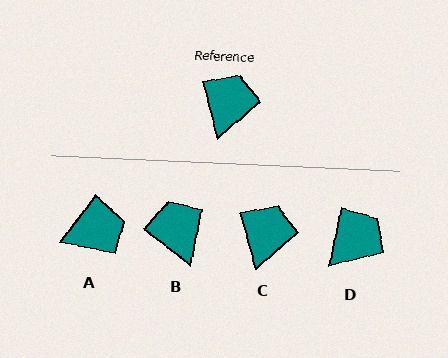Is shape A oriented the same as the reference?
No, it is off by about 52 degrees.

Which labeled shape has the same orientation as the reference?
C.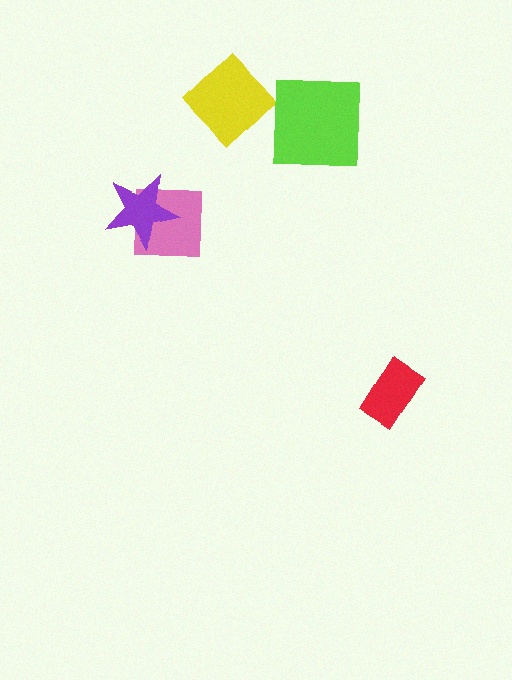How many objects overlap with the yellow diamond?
0 objects overlap with the yellow diamond.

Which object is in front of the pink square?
The purple star is in front of the pink square.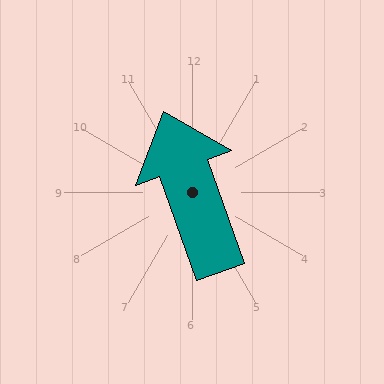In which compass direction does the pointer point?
North.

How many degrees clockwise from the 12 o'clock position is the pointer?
Approximately 340 degrees.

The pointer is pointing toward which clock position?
Roughly 11 o'clock.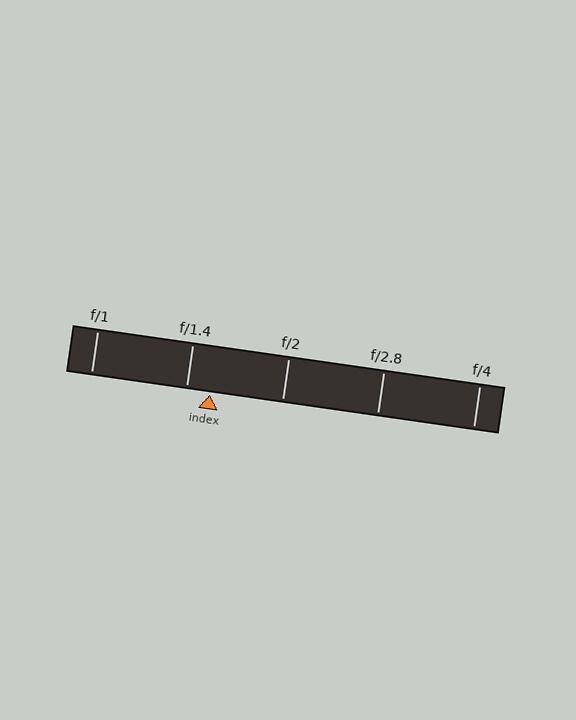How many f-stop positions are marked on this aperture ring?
There are 5 f-stop positions marked.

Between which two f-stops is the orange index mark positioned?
The index mark is between f/1.4 and f/2.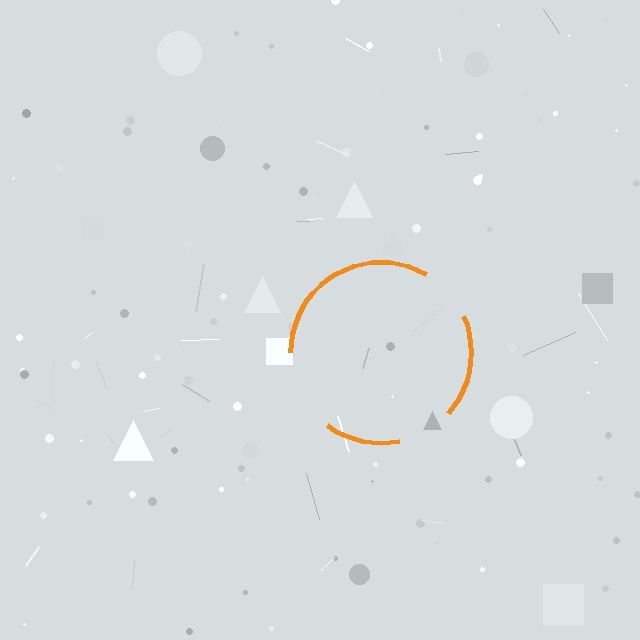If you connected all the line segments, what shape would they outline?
They would outline a circle.